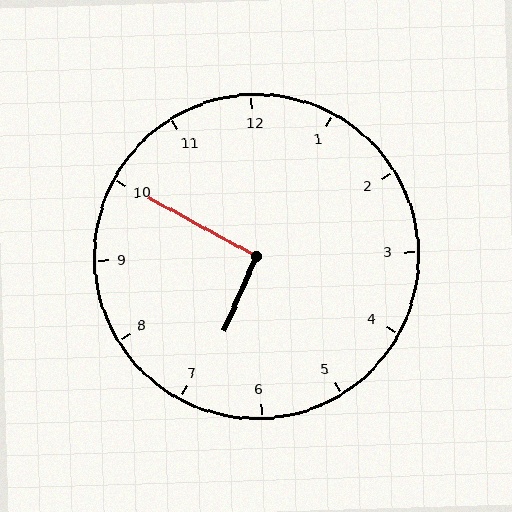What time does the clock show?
6:50.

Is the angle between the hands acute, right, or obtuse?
It is right.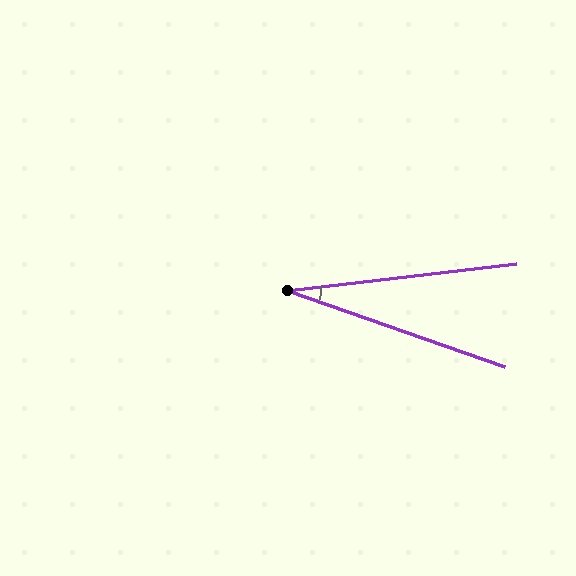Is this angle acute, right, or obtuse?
It is acute.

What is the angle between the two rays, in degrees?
Approximately 26 degrees.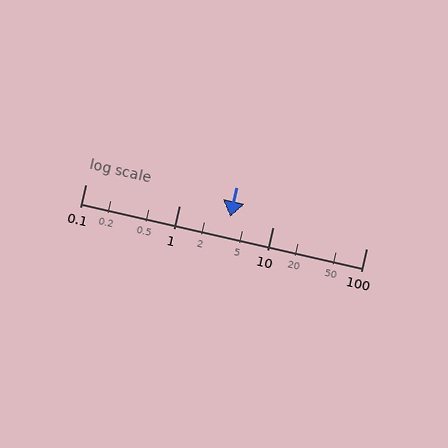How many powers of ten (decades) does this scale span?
The scale spans 3 decades, from 0.1 to 100.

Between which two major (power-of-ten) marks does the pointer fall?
The pointer is between 1 and 10.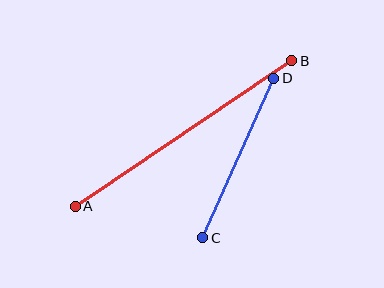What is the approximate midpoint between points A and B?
The midpoint is at approximately (183, 134) pixels.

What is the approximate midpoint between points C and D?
The midpoint is at approximately (238, 158) pixels.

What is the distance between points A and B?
The distance is approximately 261 pixels.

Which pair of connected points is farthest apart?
Points A and B are farthest apart.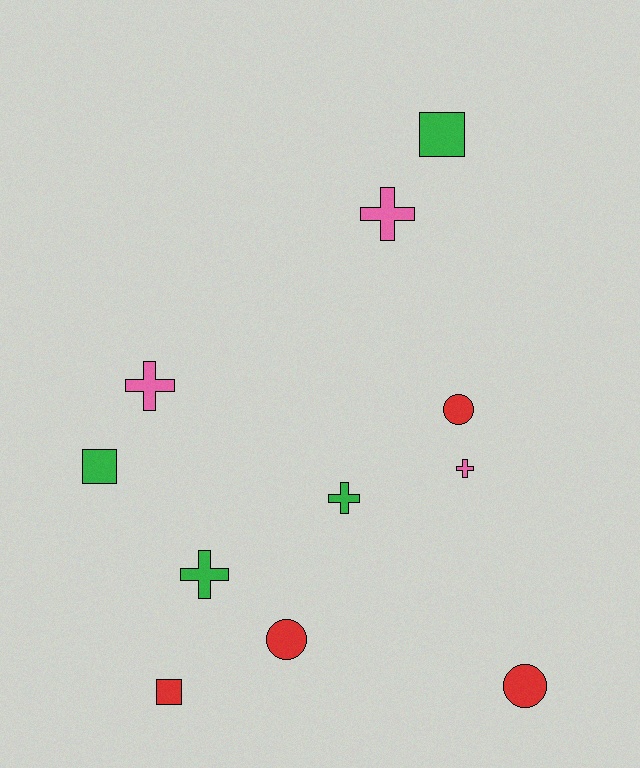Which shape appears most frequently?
Cross, with 5 objects.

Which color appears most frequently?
Green, with 4 objects.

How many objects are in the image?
There are 11 objects.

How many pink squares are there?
There are no pink squares.